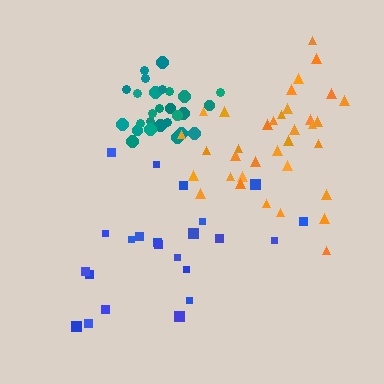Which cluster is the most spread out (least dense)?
Blue.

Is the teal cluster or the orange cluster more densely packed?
Teal.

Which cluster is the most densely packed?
Teal.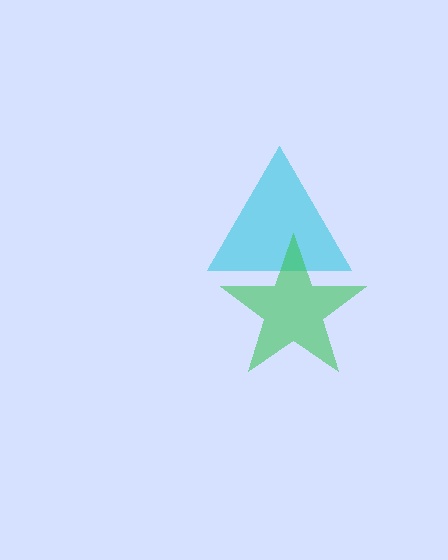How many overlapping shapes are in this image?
There are 2 overlapping shapes in the image.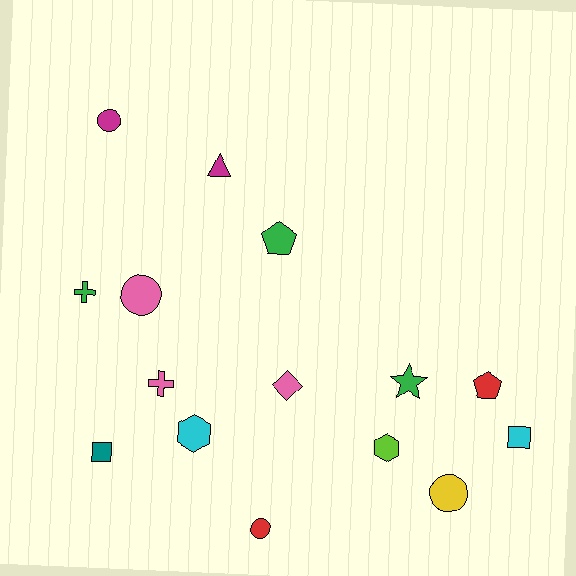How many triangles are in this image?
There is 1 triangle.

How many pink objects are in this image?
There are 3 pink objects.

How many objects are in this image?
There are 15 objects.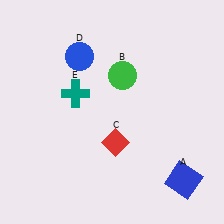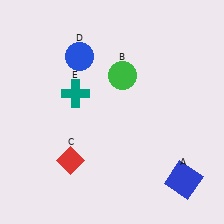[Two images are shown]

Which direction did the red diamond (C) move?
The red diamond (C) moved left.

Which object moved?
The red diamond (C) moved left.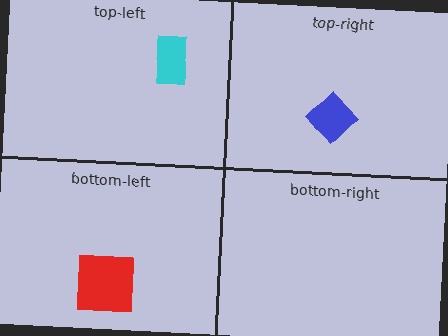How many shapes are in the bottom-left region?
1.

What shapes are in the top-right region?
The blue diamond.